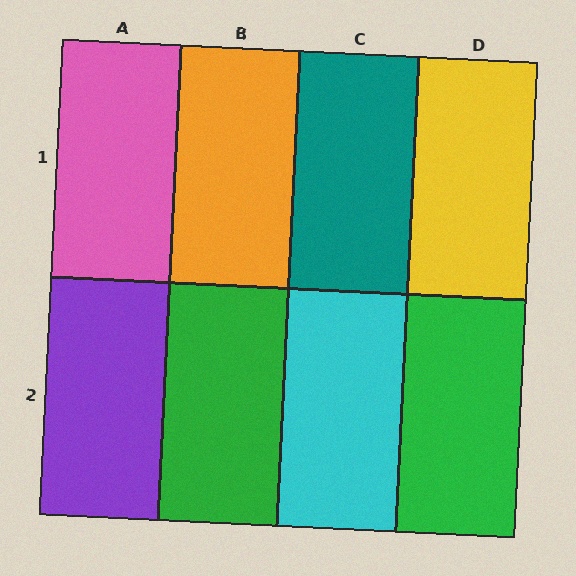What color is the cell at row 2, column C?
Cyan.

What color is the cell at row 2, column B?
Green.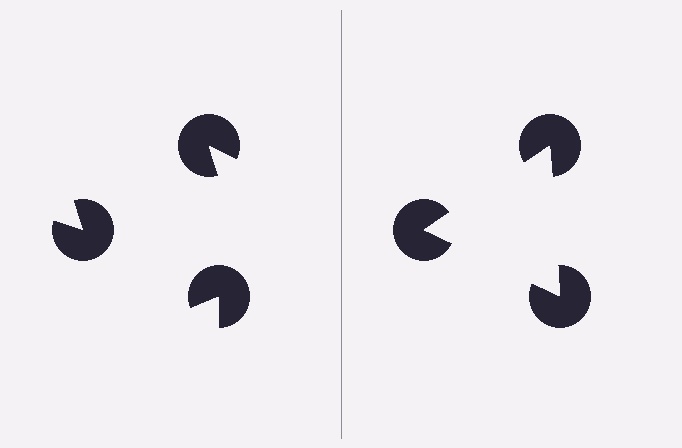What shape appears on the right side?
An illusory triangle.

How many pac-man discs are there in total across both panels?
6 — 3 on each side.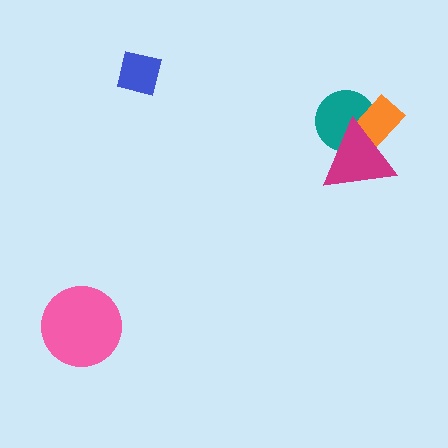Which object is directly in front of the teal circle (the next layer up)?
The orange rectangle is directly in front of the teal circle.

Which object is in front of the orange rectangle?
The magenta triangle is in front of the orange rectangle.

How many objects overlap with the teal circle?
2 objects overlap with the teal circle.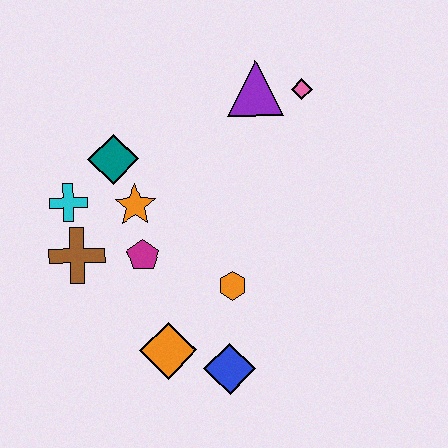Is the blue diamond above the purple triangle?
No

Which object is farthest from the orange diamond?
The pink diamond is farthest from the orange diamond.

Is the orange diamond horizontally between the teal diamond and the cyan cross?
No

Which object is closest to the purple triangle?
The pink diamond is closest to the purple triangle.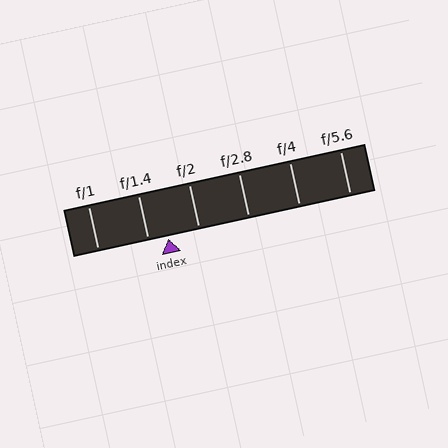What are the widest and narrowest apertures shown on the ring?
The widest aperture shown is f/1 and the narrowest is f/5.6.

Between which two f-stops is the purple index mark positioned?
The index mark is between f/1.4 and f/2.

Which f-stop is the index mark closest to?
The index mark is closest to f/1.4.